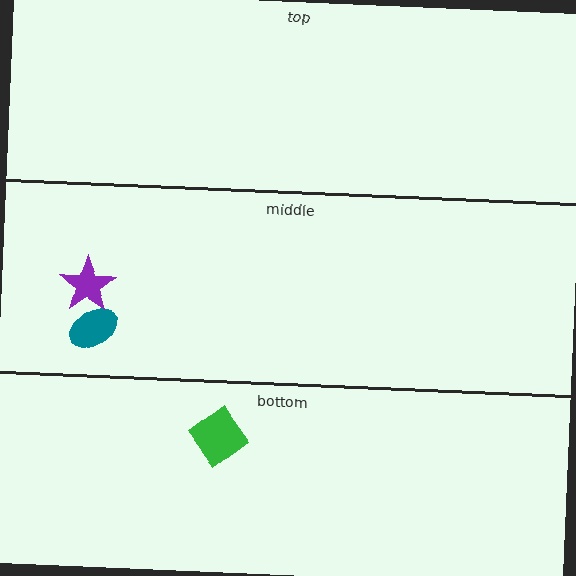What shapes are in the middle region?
The teal ellipse, the purple star.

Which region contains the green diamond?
The bottom region.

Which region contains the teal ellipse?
The middle region.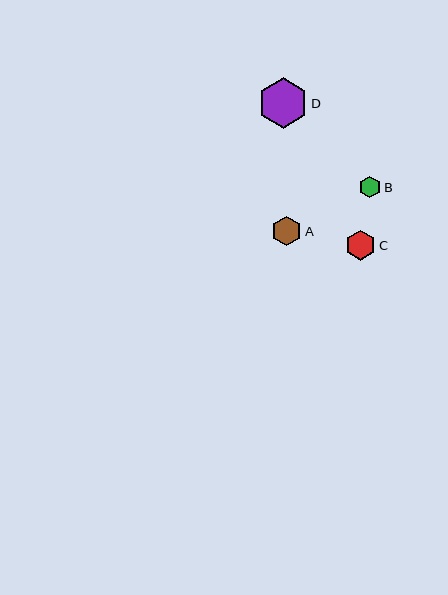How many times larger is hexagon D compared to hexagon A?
Hexagon D is approximately 1.7 times the size of hexagon A.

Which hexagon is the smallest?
Hexagon B is the smallest with a size of approximately 22 pixels.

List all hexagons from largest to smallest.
From largest to smallest: D, C, A, B.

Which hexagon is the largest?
Hexagon D is the largest with a size of approximately 50 pixels.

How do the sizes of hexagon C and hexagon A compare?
Hexagon C and hexagon A are approximately the same size.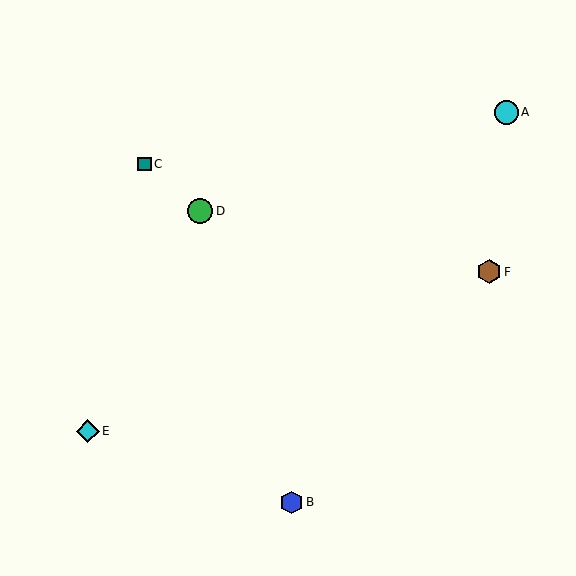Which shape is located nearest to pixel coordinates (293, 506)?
The blue hexagon (labeled B) at (291, 502) is nearest to that location.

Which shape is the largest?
The green circle (labeled D) is the largest.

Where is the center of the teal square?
The center of the teal square is at (144, 164).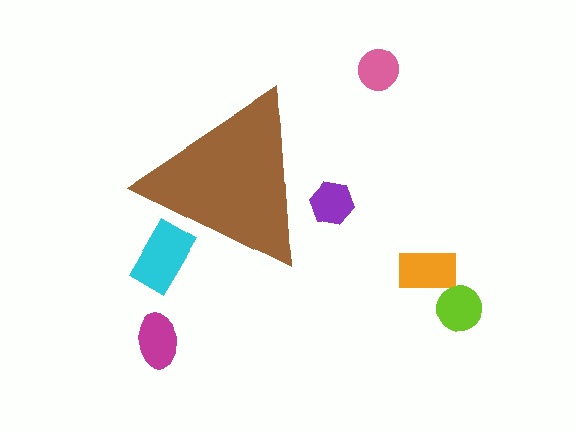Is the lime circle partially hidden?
No, the lime circle is fully visible.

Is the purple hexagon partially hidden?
Yes, the purple hexagon is partially hidden behind the brown triangle.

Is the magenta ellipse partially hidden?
No, the magenta ellipse is fully visible.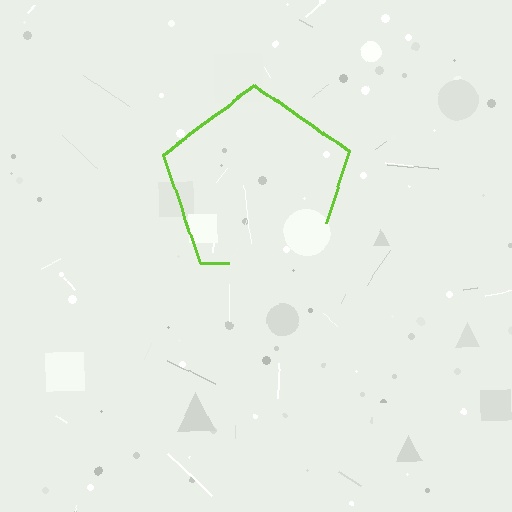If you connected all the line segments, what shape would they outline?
They would outline a pentagon.